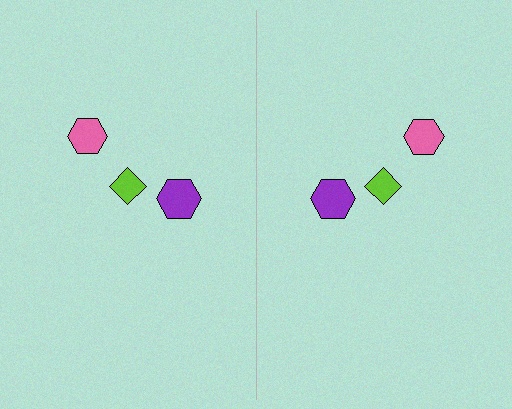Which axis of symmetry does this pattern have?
The pattern has a vertical axis of symmetry running through the center of the image.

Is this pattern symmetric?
Yes, this pattern has bilateral (reflection) symmetry.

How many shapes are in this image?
There are 6 shapes in this image.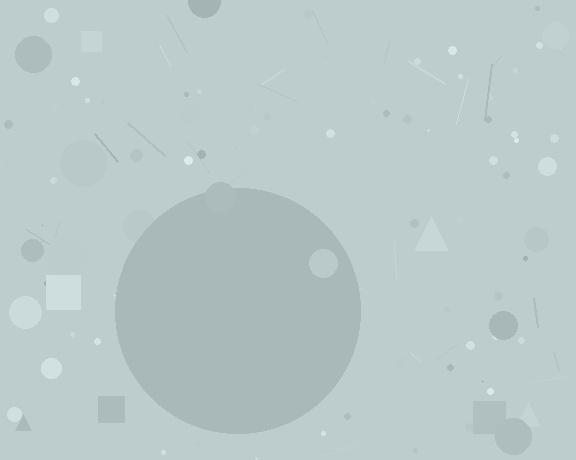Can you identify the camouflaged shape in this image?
The camouflaged shape is a circle.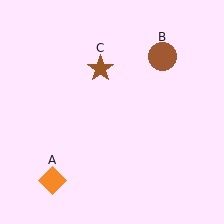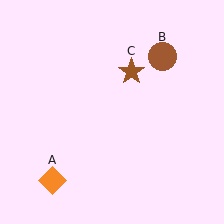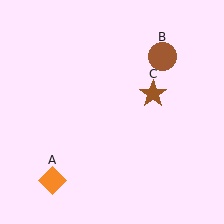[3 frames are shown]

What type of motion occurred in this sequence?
The brown star (object C) rotated clockwise around the center of the scene.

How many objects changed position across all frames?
1 object changed position: brown star (object C).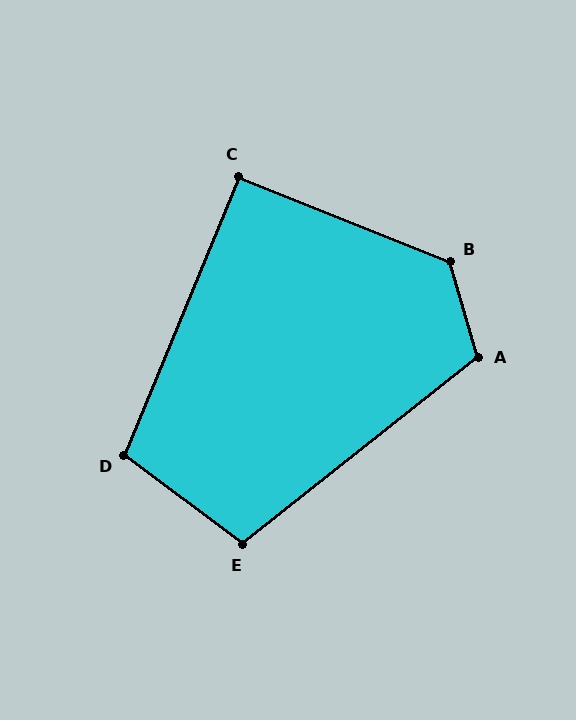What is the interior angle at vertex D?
Approximately 105 degrees (obtuse).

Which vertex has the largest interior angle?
B, at approximately 128 degrees.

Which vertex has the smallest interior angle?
C, at approximately 90 degrees.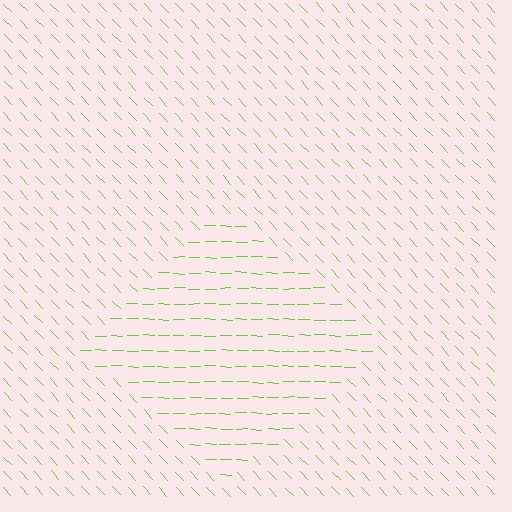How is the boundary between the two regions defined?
The boundary is defined purely by a change in line orientation (approximately 45 degrees difference). All lines are the same color and thickness.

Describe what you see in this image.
The image is filled with small lime line segments. A diamond region in the image has lines oriented differently from the surrounding lines, creating a visible texture boundary.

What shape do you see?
I see a diamond.